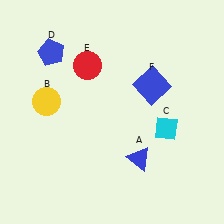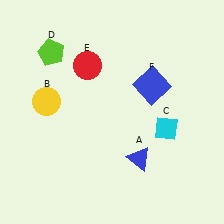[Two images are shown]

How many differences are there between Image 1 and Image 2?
There is 1 difference between the two images.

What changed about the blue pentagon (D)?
In Image 1, D is blue. In Image 2, it changed to lime.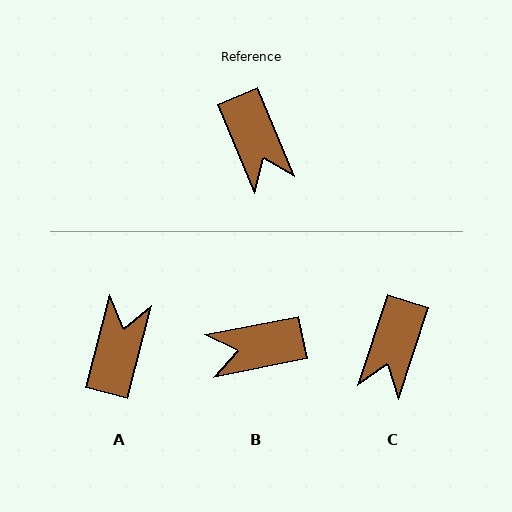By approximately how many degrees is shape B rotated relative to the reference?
Approximately 102 degrees clockwise.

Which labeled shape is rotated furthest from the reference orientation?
A, about 142 degrees away.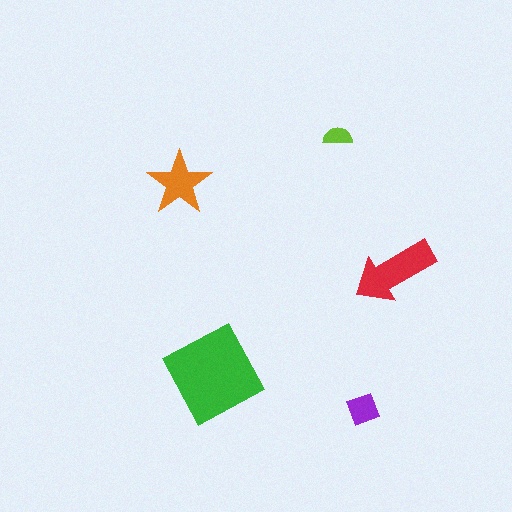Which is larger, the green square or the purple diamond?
The green square.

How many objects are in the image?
There are 5 objects in the image.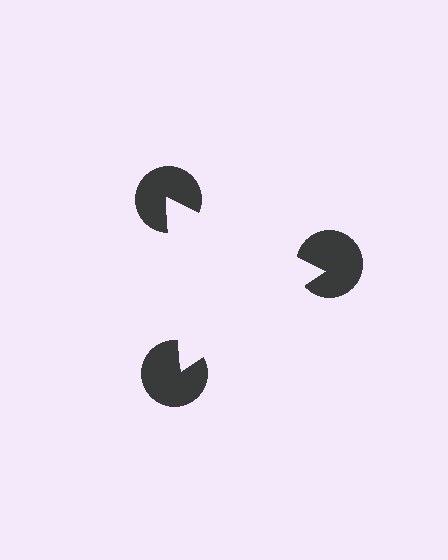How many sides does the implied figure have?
3 sides.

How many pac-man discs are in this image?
There are 3 — one at each vertex of the illusory triangle.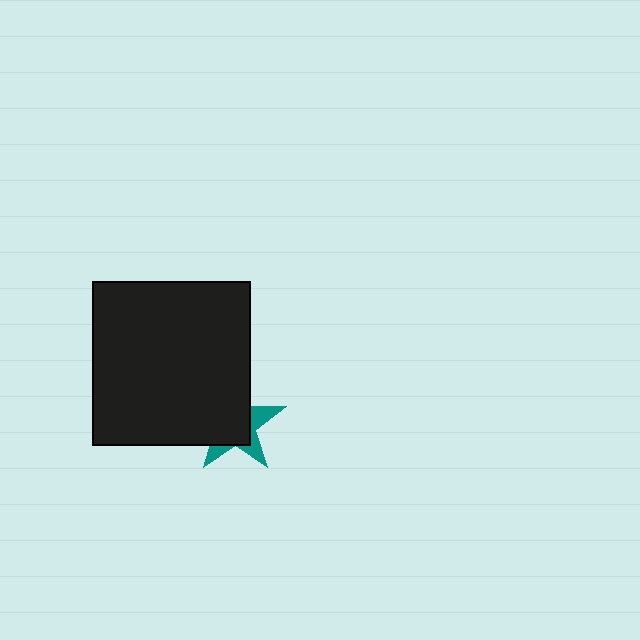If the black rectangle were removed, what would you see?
You would see the complete teal star.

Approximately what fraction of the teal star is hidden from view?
Roughly 66% of the teal star is hidden behind the black rectangle.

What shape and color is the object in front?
The object in front is a black rectangle.